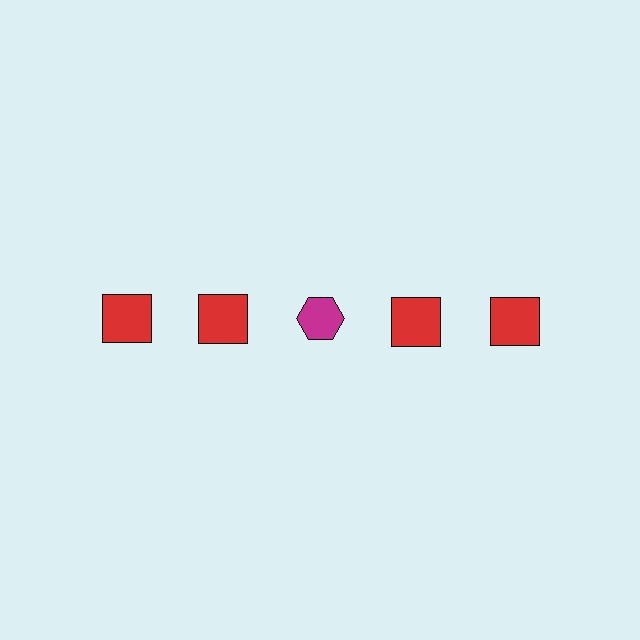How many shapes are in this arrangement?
There are 5 shapes arranged in a grid pattern.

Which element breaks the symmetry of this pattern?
The magenta hexagon in the top row, center column breaks the symmetry. All other shapes are red squares.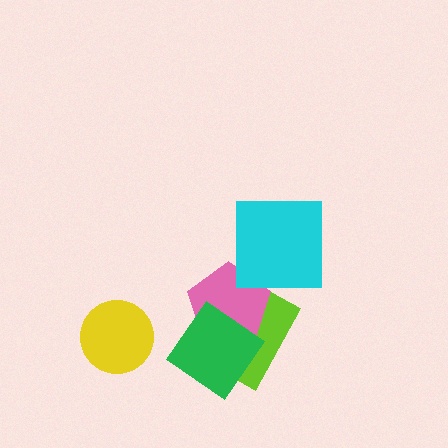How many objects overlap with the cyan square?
0 objects overlap with the cyan square.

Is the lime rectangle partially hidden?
Yes, it is partially covered by another shape.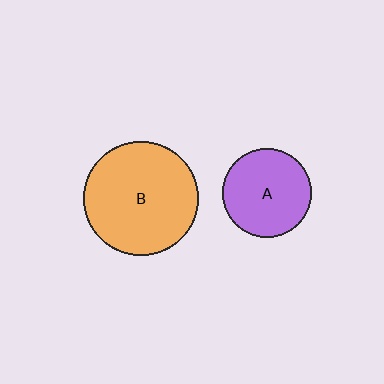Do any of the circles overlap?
No, none of the circles overlap.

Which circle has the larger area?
Circle B (orange).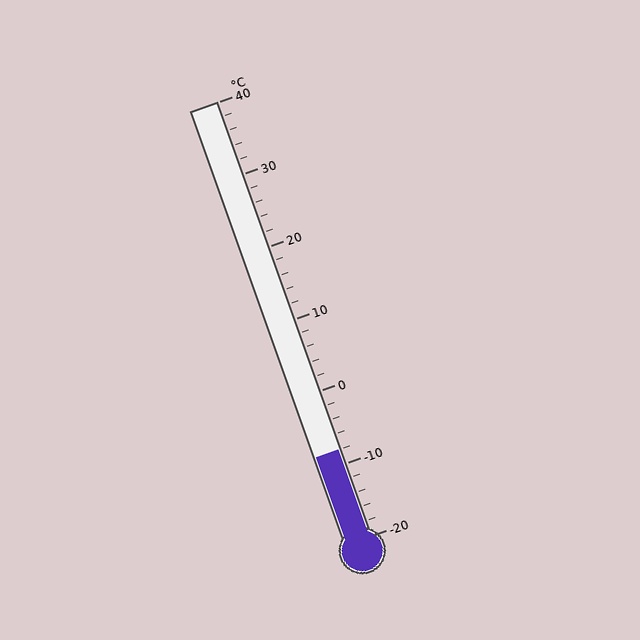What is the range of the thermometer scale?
The thermometer scale ranges from -20°C to 40°C.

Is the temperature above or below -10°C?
The temperature is above -10°C.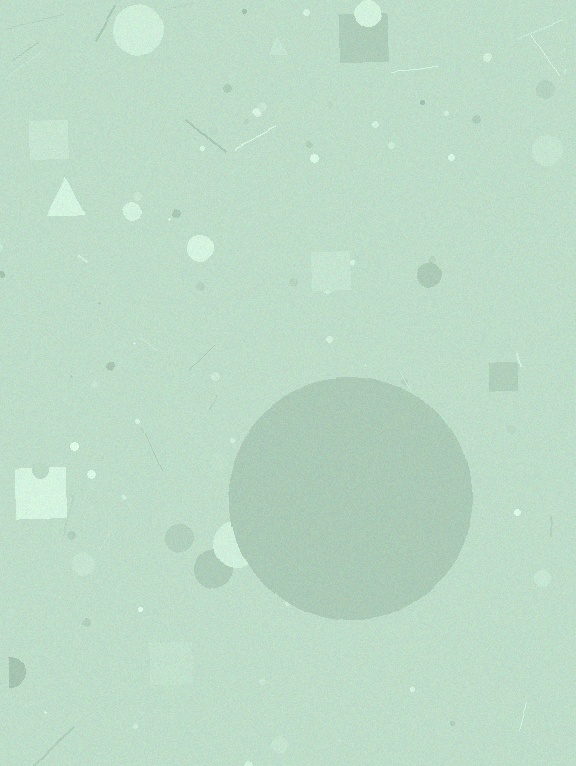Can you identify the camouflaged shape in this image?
The camouflaged shape is a circle.